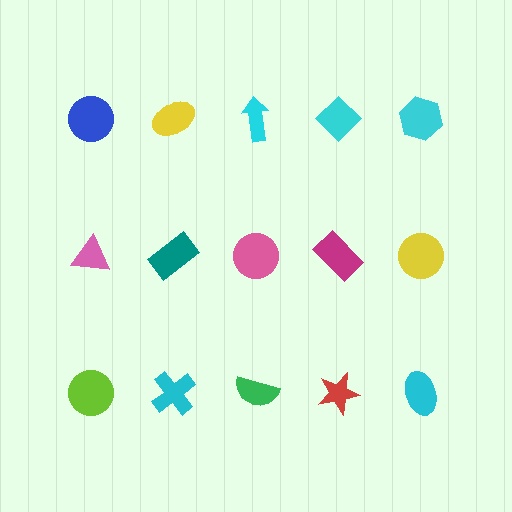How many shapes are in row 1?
5 shapes.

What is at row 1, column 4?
A cyan diamond.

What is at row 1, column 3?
A cyan arrow.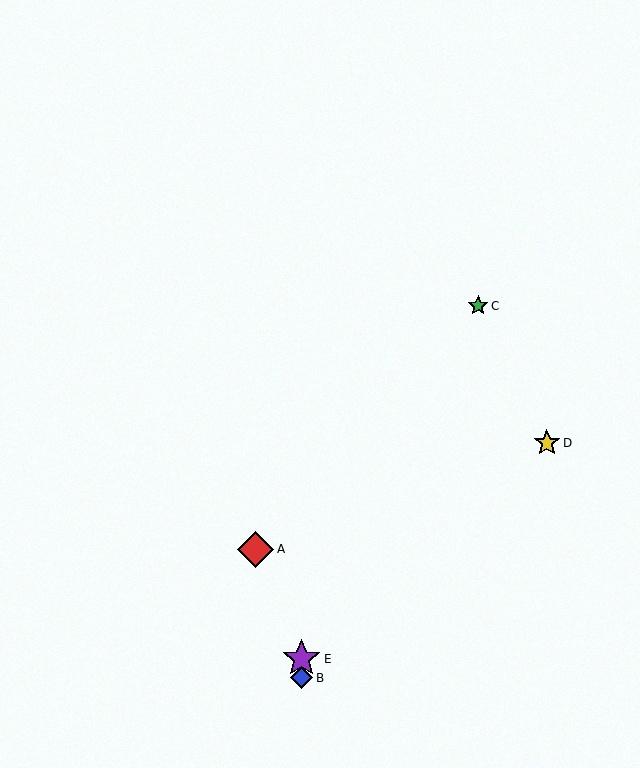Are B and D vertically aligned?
No, B is at x≈302 and D is at x≈547.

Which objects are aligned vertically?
Objects B, E are aligned vertically.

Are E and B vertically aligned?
Yes, both are at x≈302.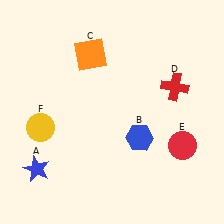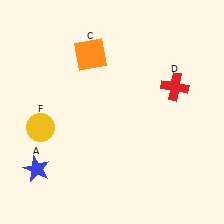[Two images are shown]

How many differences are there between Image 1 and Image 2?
There are 2 differences between the two images.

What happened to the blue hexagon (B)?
The blue hexagon (B) was removed in Image 2. It was in the bottom-right area of Image 1.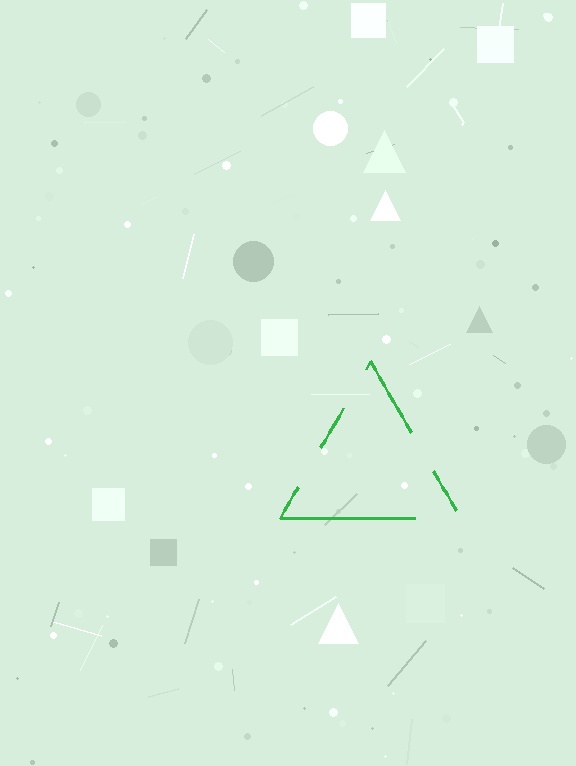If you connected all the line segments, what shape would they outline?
They would outline a triangle.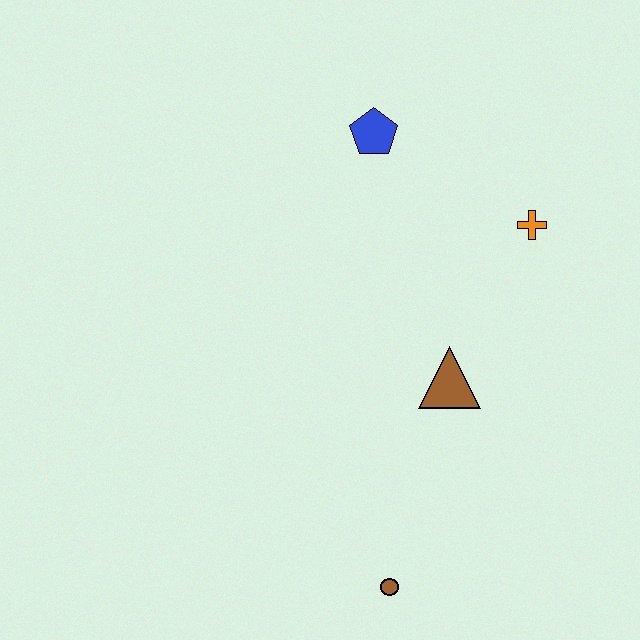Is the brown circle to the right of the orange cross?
No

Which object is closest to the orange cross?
The brown triangle is closest to the orange cross.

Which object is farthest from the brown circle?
The blue pentagon is farthest from the brown circle.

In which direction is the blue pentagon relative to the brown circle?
The blue pentagon is above the brown circle.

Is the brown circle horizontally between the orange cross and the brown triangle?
No